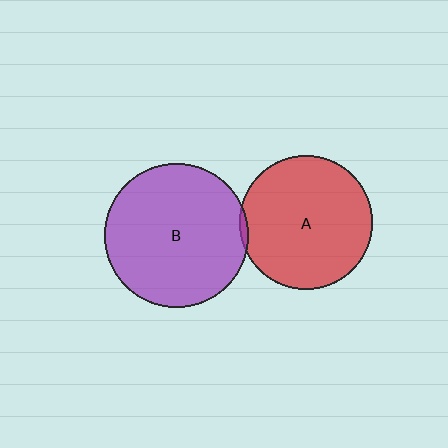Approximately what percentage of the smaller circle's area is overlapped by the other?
Approximately 5%.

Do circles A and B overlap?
Yes.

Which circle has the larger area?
Circle B (purple).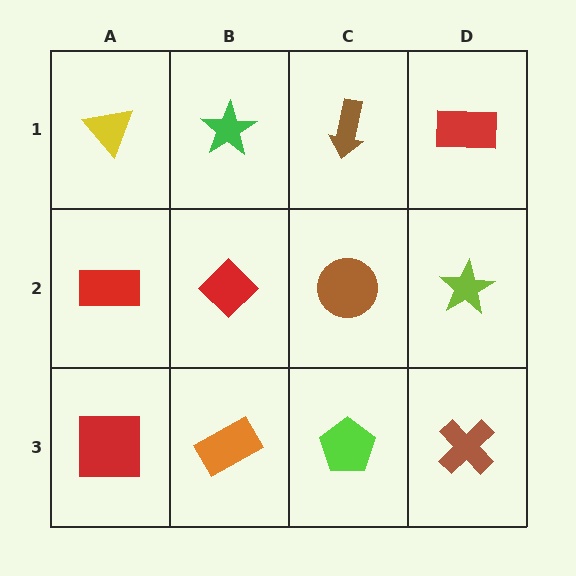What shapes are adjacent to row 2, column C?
A brown arrow (row 1, column C), a lime pentagon (row 3, column C), a red diamond (row 2, column B), a lime star (row 2, column D).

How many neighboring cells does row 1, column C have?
3.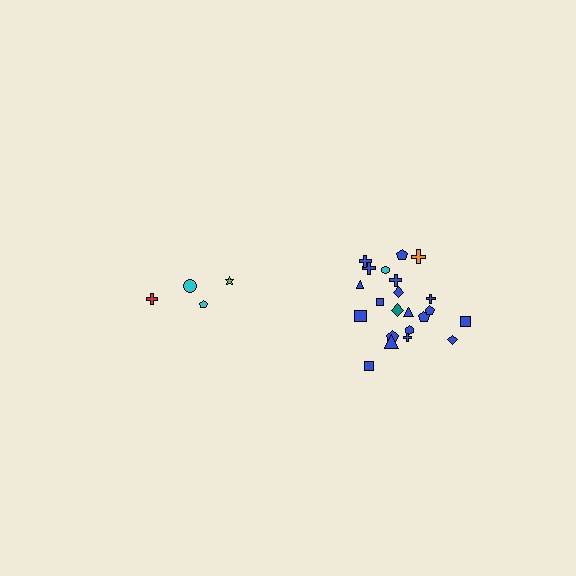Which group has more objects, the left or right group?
The right group.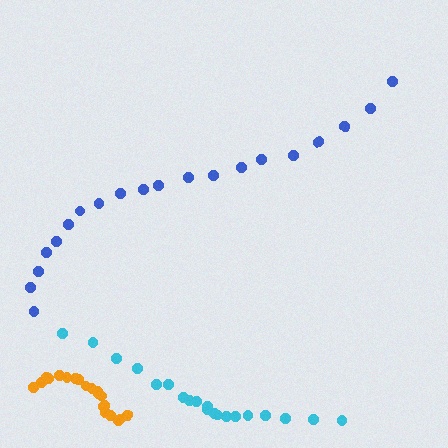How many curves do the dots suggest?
There are 3 distinct paths.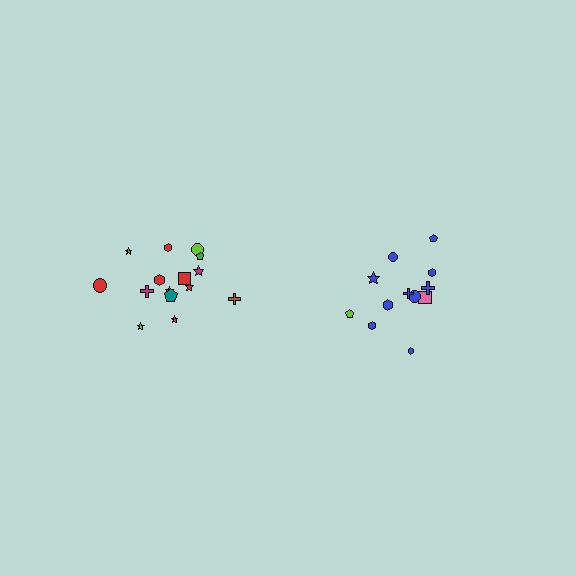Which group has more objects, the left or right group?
The left group.